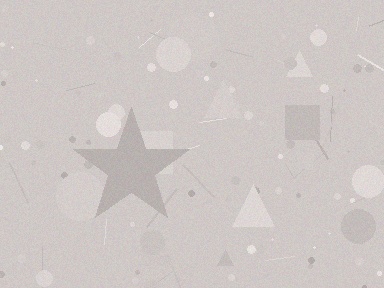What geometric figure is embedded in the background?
A star is embedded in the background.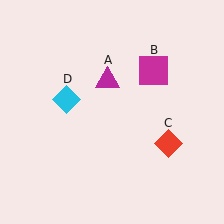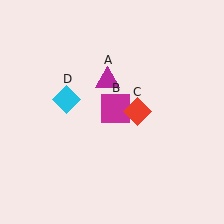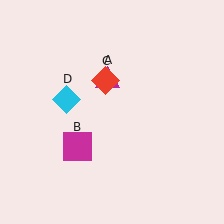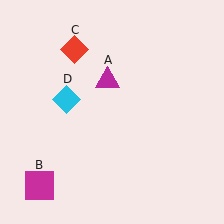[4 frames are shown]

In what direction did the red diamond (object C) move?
The red diamond (object C) moved up and to the left.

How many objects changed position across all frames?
2 objects changed position: magenta square (object B), red diamond (object C).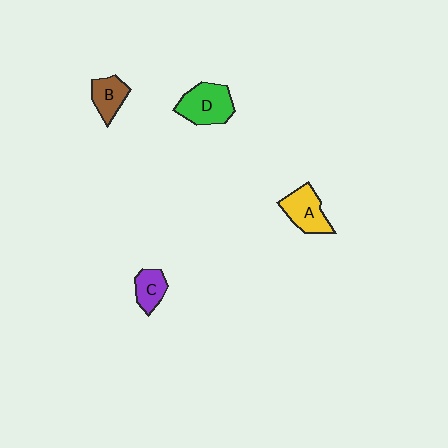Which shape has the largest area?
Shape D (green).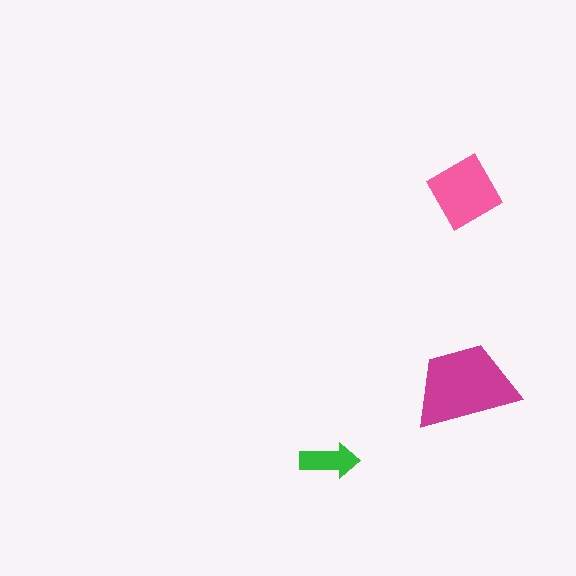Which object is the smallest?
The green arrow.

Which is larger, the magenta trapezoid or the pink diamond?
The magenta trapezoid.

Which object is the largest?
The magenta trapezoid.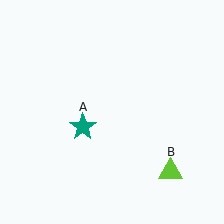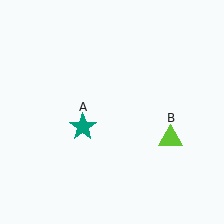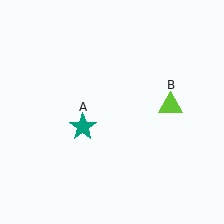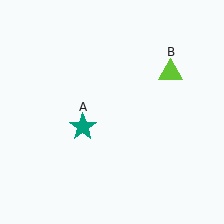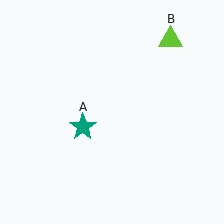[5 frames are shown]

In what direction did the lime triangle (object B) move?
The lime triangle (object B) moved up.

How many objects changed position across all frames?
1 object changed position: lime triangle (object B).